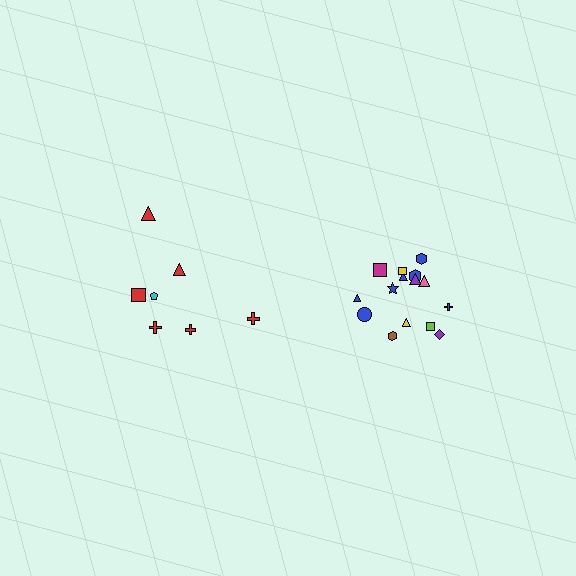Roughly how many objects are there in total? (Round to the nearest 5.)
Roughly 20 objects in total.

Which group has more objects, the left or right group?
The right group.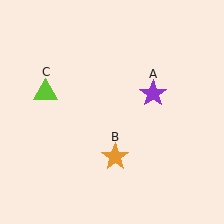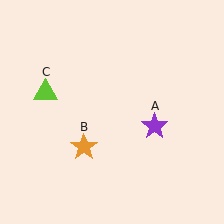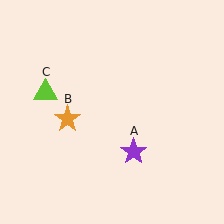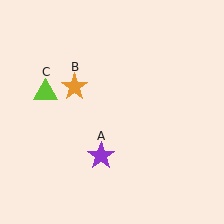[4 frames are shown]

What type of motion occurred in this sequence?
The purple star (object A), orange star (object B) rotated clockwise around the center of the scene.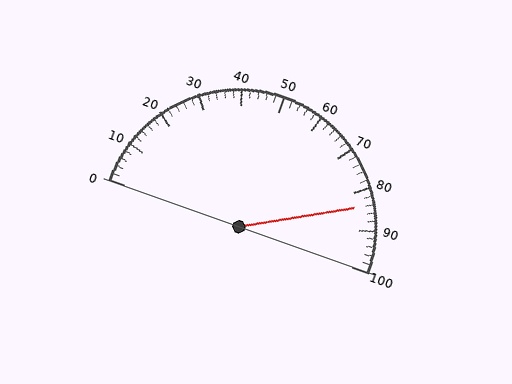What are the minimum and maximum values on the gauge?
The gauge ranges from 0 to 100.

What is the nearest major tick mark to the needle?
The nearest major tick mark is 80.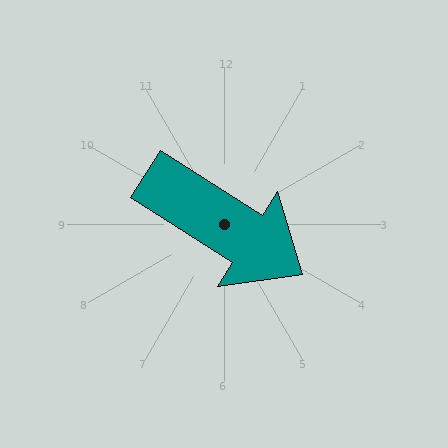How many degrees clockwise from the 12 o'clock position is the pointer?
Approximately 123 degrees.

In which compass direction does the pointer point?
Southeast.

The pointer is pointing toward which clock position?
Roughly 4 o'clock.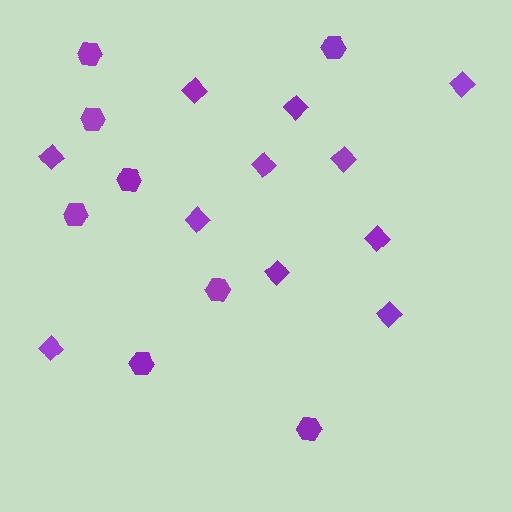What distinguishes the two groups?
There are 2 groups: one group of hexagons (8) and one group of diamonds (11).